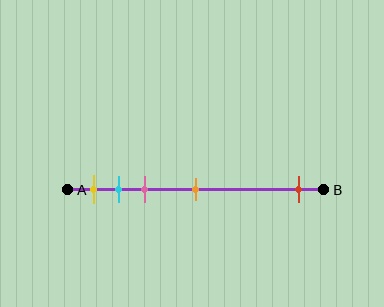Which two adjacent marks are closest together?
The cyan and pink marks are the closest adjacent pair.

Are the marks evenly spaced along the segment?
No, the marks are not evenly spaced.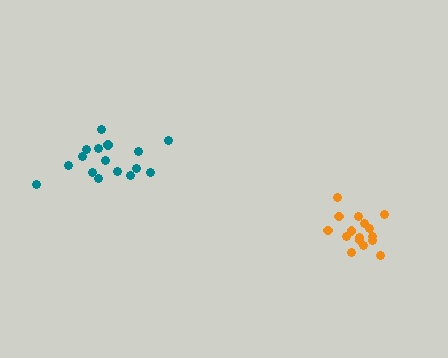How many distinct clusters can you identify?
There are 2 distinct clusters.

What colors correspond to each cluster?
The clusters are colored: teal, orange.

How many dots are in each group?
Group 1: 16 dots, Group 2: 16 dots (32 total).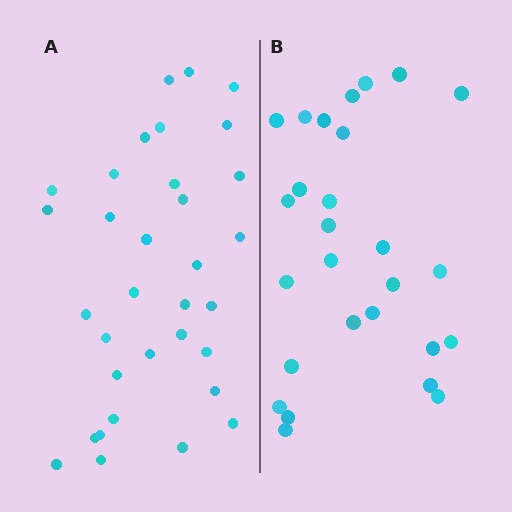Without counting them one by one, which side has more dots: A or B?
Region A (the left region) has more dots.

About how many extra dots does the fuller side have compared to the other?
Region A has about 6 more dots than region B.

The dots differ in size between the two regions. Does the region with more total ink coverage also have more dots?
No. Region B has more total ink coverage because its dots are larger, but region A actually contains more individual dots. Total area can be misleading — the number of items is what matters here.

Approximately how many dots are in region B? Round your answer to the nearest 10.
About 30 dots. (The exact count is 27, which rounds to 30.)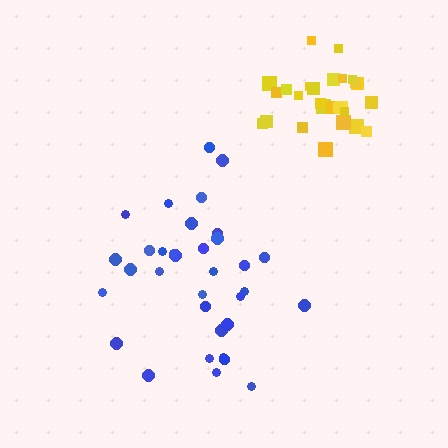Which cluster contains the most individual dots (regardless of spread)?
Blue (34).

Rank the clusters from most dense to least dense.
yellow, blue.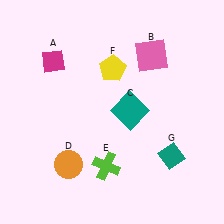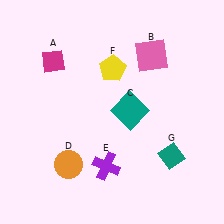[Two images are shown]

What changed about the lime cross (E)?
In Image 1, E is lime. In Image 2, it changed to purple.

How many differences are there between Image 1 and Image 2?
There is 1 difference between the two images.